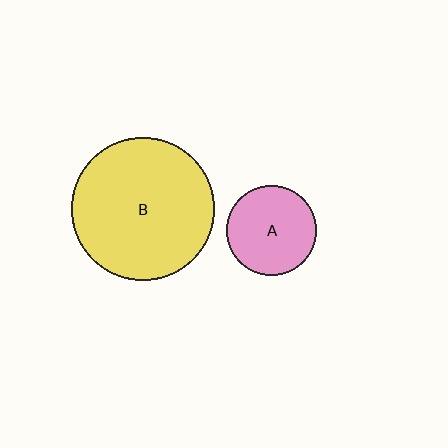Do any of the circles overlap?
No, none of the circles overlap.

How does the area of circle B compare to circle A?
Approximately 2.5 times.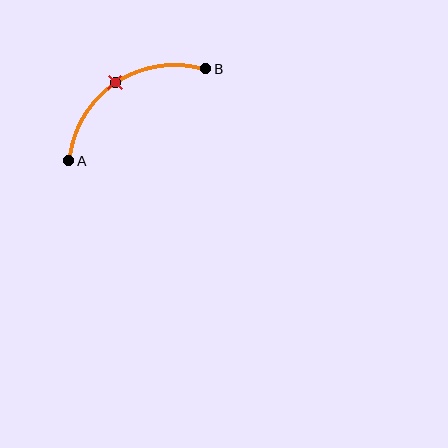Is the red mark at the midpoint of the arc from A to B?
Yes. The red mark lies on the arc at equal arc-length from both A and B — it is the arc midpoint.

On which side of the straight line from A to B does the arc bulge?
The arc bulges above and to the left of the straight line connecting A and B.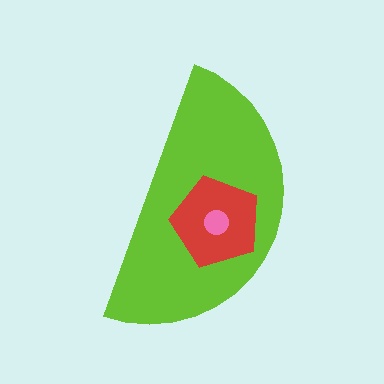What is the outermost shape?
The lime semicircle.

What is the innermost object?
The pink circle.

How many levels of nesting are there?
3.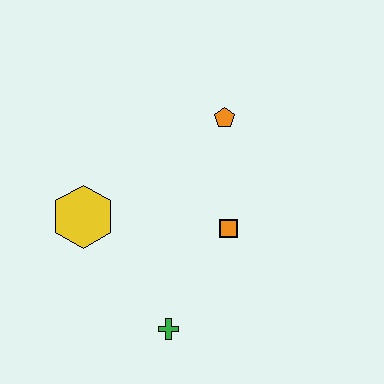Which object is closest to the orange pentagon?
The orange square is closest to the orange pentagon.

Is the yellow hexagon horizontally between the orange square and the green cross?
No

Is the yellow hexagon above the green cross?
Yes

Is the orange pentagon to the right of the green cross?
Yes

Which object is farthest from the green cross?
The orange pentagon is farthest from the green cross.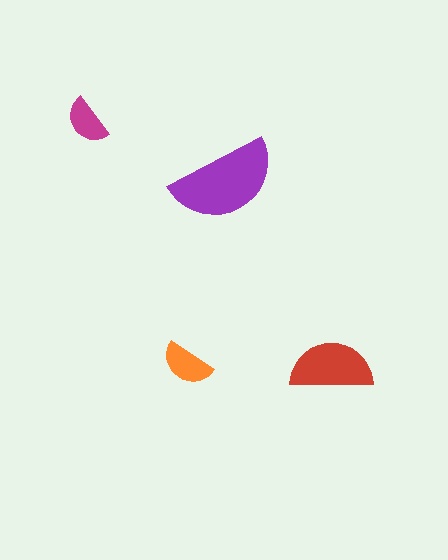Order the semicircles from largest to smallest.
the purple one, the red one, the orange one, the magenta one.